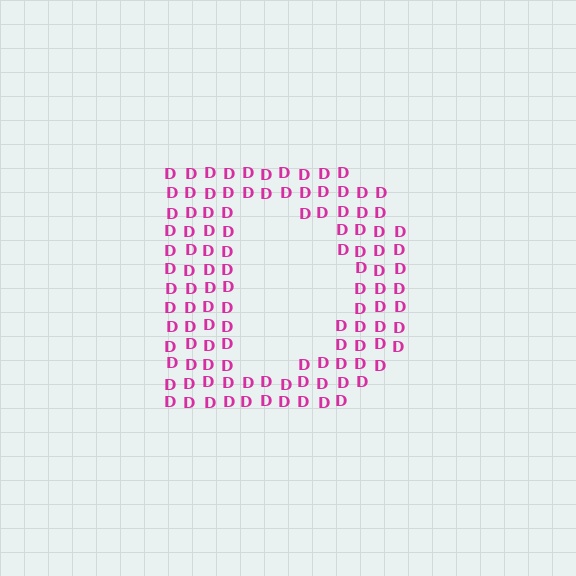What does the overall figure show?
The overall figure shows the letter D.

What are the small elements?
The small elements are letter D's.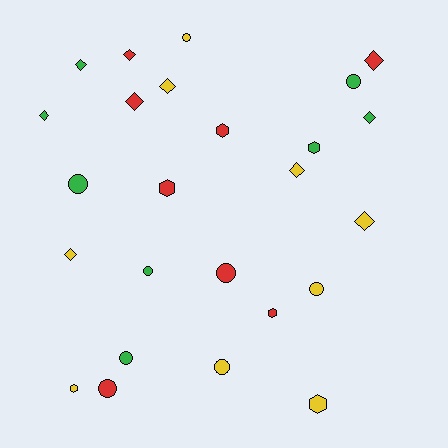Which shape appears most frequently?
Diamond, with 10 objects.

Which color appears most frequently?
Yellow, with 9 objects.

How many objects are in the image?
There are 25 objects.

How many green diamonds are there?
There are 3 green diamonds.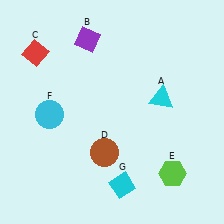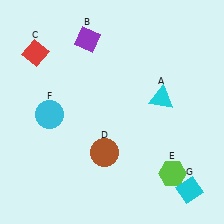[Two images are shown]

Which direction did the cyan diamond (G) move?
The cyan diamond (G) moved right.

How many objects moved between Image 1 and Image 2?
1 object moved between the two images.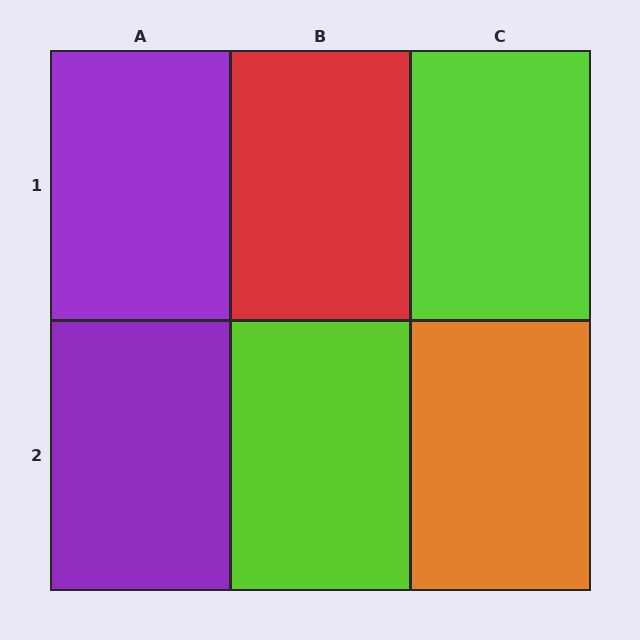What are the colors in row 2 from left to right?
Purple, lime, orange.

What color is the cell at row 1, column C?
Lime.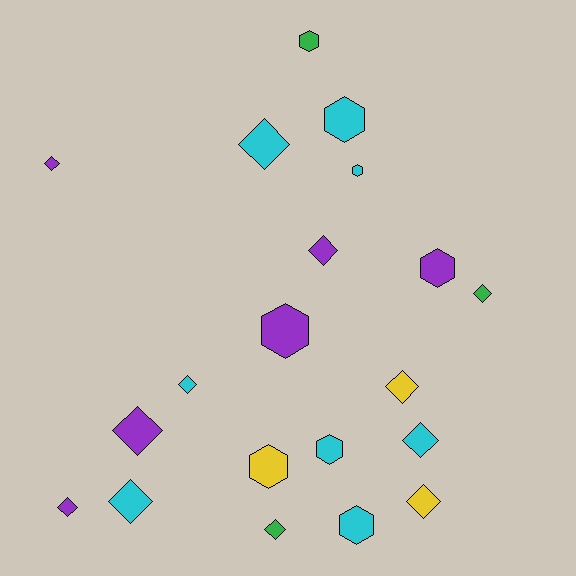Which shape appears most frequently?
Diamond, with 12 objects.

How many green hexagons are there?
There is 1 green hexagon.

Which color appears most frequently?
Cyan, with 8 objects.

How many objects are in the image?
There are 20 objects.